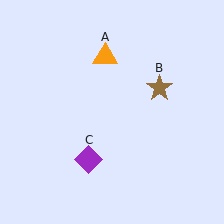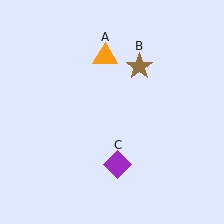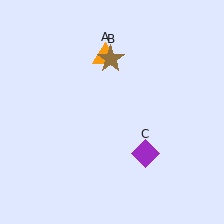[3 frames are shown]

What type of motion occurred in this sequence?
The brown star (object B), purple diamond (object C) rotated counterclockwise around the center of the scene.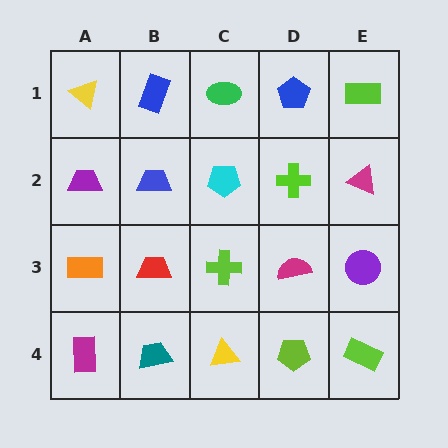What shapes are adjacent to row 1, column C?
A cyan pentagon (row 2, column C), a blue rectangle (row 1, column B), a blue pentagon (row 1, column D).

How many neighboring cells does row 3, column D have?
4.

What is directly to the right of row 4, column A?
A teal trapezoid.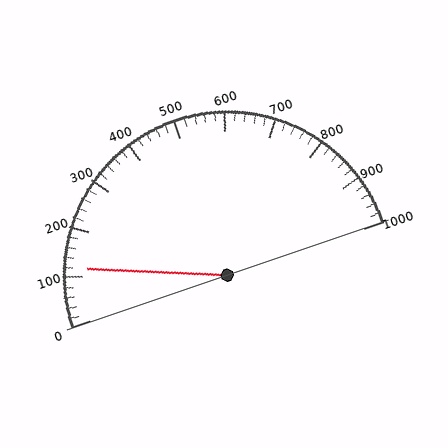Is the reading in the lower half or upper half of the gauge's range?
The reading is in the lower half of the range (0 to 1000).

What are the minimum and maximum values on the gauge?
The gauge ranges from 0 to 1000.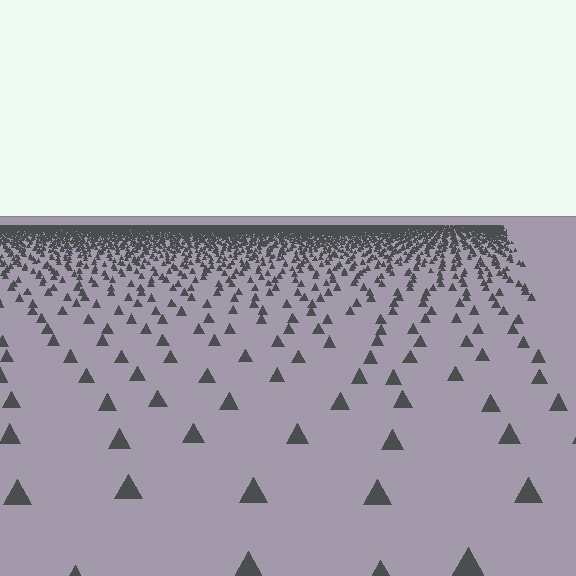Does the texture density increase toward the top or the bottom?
Density increases toward the top.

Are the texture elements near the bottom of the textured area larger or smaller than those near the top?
Larger. Near the bottom, elements are closer to the viewer and appear at a bigger on-screen size.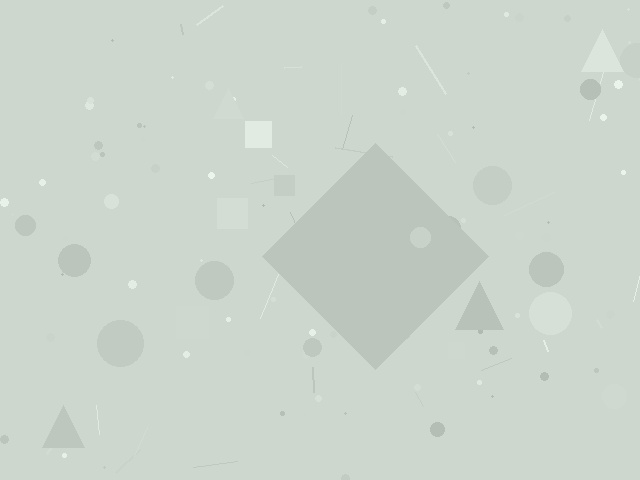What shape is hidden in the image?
A diamond is hidden in the image.